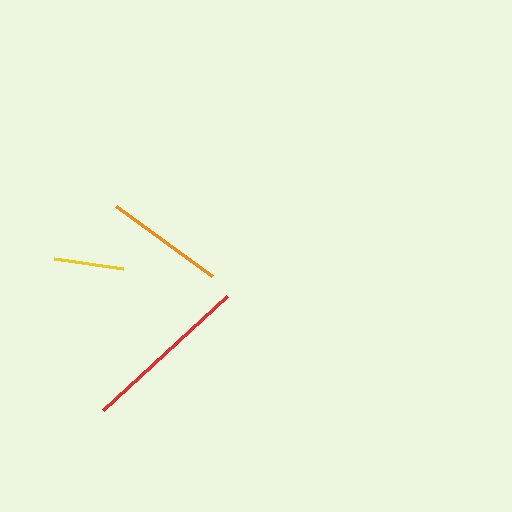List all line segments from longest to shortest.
From longest to shortest: red, orange, yellow.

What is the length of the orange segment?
The orange segment is approximately 118 pixels long.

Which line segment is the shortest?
The yellow line is the shortest at approximately 70 pixels.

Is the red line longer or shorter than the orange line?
The red line is longer than the orange line.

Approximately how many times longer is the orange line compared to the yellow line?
The orange line is approximately 1.7 times the length of the yellow line.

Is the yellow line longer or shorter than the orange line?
The orange line is longer than the yellow line.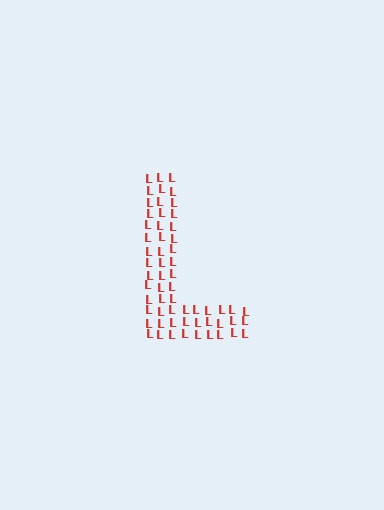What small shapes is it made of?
It is made of small letter L's.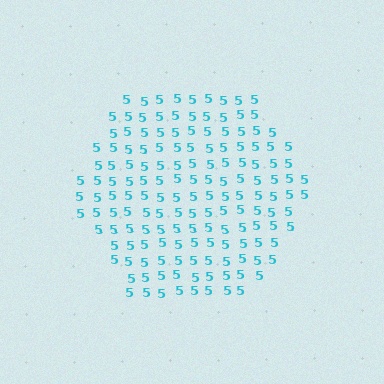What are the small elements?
The small elements are digit 5's.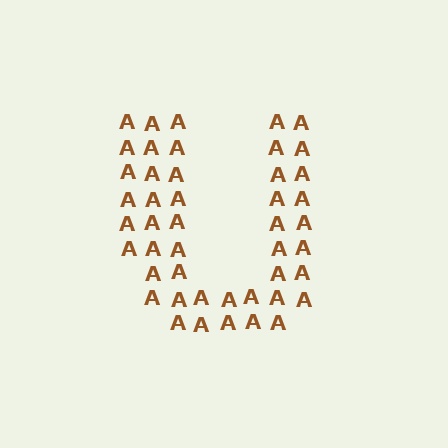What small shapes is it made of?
It is made of small letter A's.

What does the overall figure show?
The overall figure shows the letter U.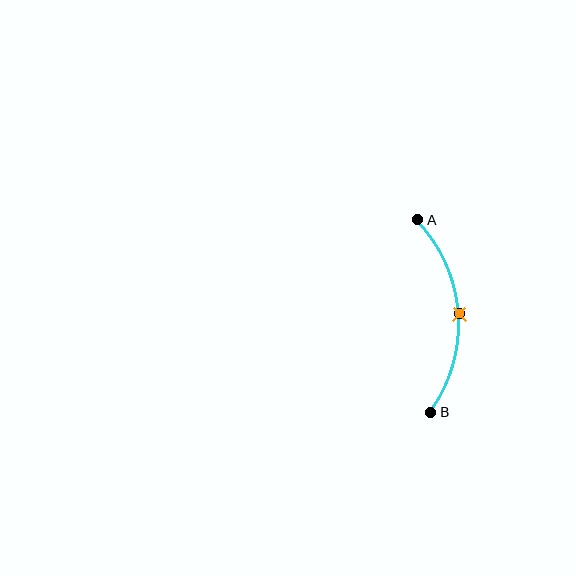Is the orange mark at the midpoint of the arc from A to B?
Yes. The orange mark lies on the arc at equal arc-length from both A and B — it is the arc midpoint.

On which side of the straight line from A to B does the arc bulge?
The arc bulges to the right of the straight line connecting A and B.